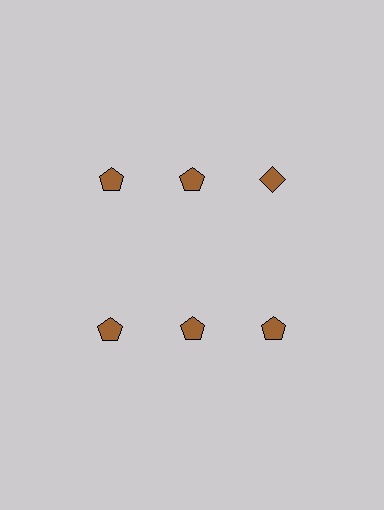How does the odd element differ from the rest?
It has a different shape: diamond instead of pentagon.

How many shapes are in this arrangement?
There are 6 shapes arranged in a grid pattern.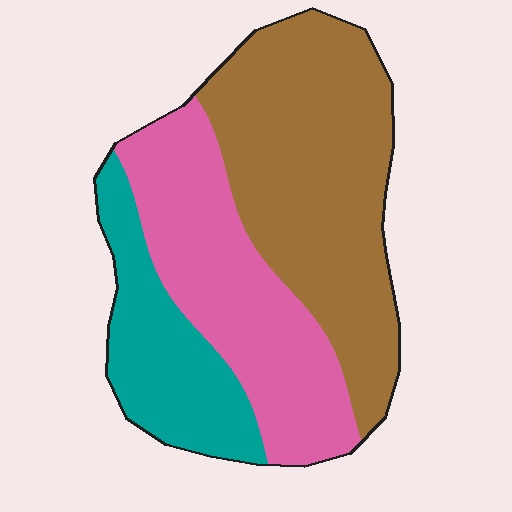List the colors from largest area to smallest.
From largest to smallest: brown, pink, teal.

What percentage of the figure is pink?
Pink covers around 35% of the figure.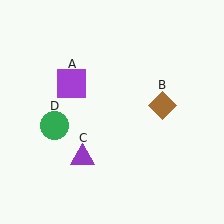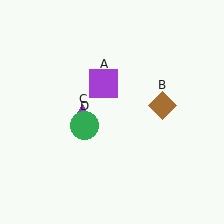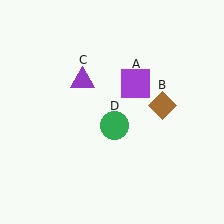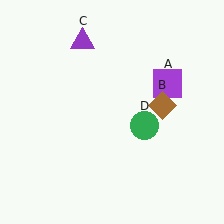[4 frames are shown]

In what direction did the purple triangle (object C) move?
The purple triangle (object C) moved up.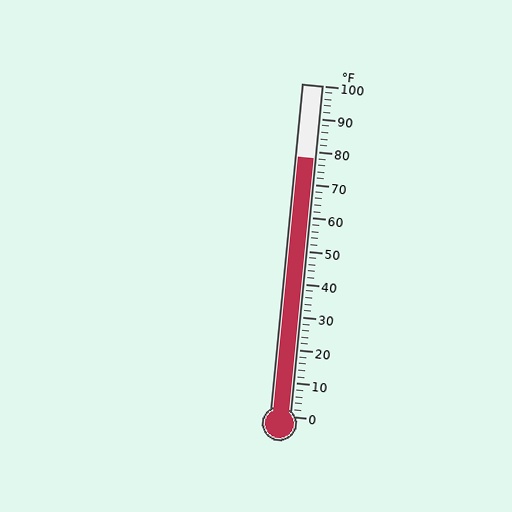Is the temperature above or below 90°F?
The temperature is below 90°F.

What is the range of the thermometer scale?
The thermometer scale ranges from 0°F to 100°F.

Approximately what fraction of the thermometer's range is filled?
The thermometer is filled to approximately 80% of its range.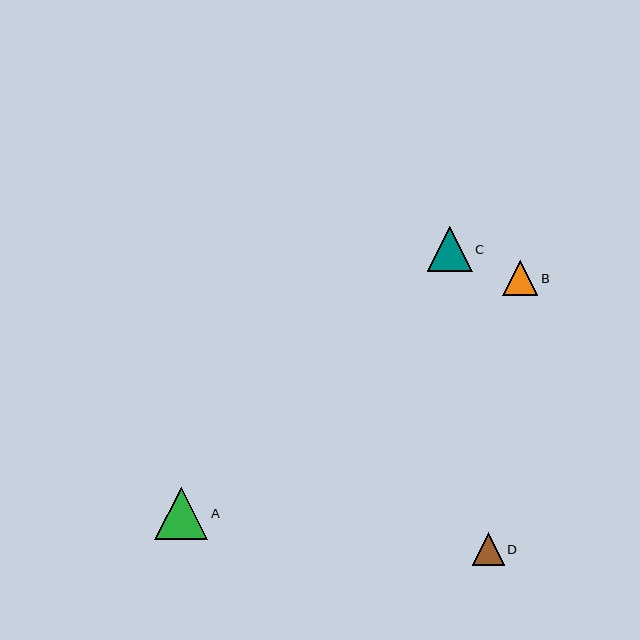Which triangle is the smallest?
Triangle D is the smallest with a size of approximately 32 pixels.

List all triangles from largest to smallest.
From largest to smallest: A, C, B, D.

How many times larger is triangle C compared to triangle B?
Triangle C is approximately 1.3 times the size of triangle B.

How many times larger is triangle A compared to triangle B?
Triangle A is approximately 1.5 times the size of triangle B.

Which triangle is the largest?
Triangle A is the largest with a size of approximately 53 pixels.